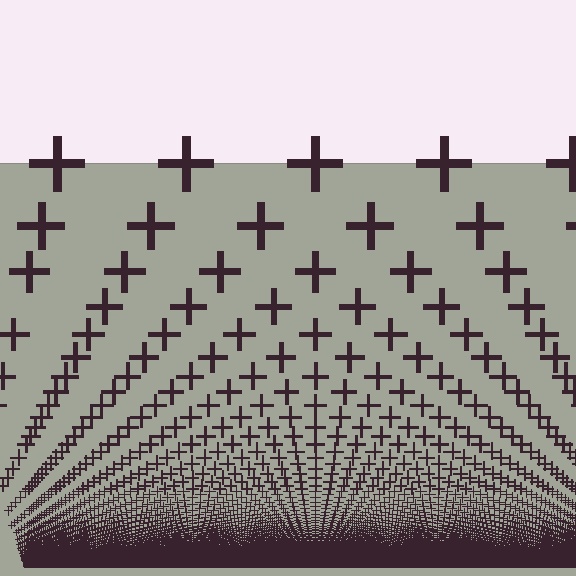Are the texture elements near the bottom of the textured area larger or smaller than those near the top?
Smaller. The gradient is inverted — elements near the bottom are smaller and denser.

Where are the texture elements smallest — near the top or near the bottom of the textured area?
Near the bottom.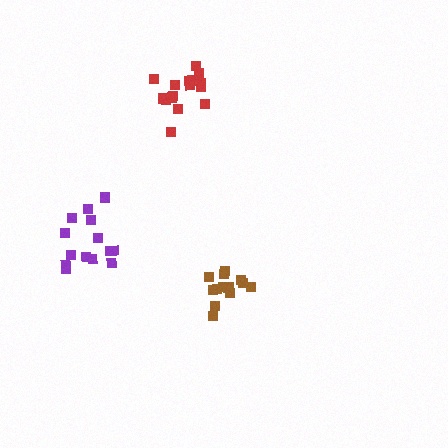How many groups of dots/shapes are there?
There are 3 groups.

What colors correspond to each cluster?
The clusters are colored: brown, red, purple.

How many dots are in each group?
Group 1: 14 dots, Group 2: 17 dots, Group 3: 14 dots (45 total).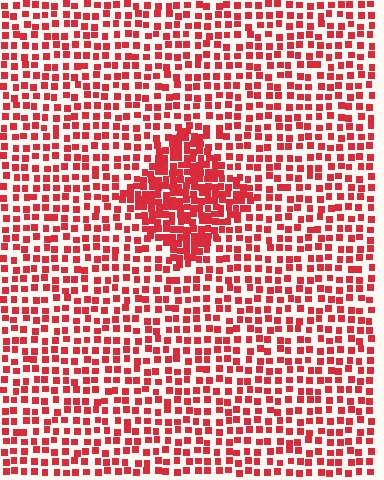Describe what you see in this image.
The image contains small red elements arranged at two different densities. A diamond-shaped region is visible where the elements are more densely packed than the surrounding area.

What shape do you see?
I see a diamond.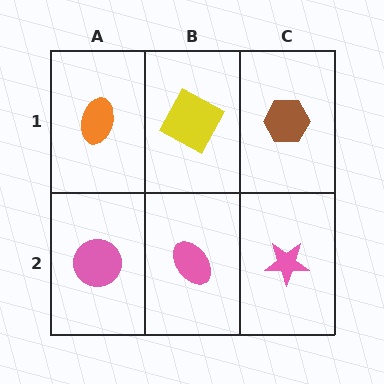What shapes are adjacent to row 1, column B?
A pink ellipse (row 2, column B), an orange ellipse (row 1, column A), a brown hexagon (row 1, column C).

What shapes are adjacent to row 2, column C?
A brown hexagon (row 1, column C), a pink ellipse (row 2, column B).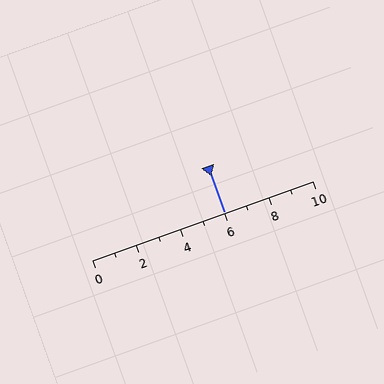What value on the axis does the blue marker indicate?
The marker indicates approximately 6.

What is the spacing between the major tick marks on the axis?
The major ticks are spaced 2 apart.